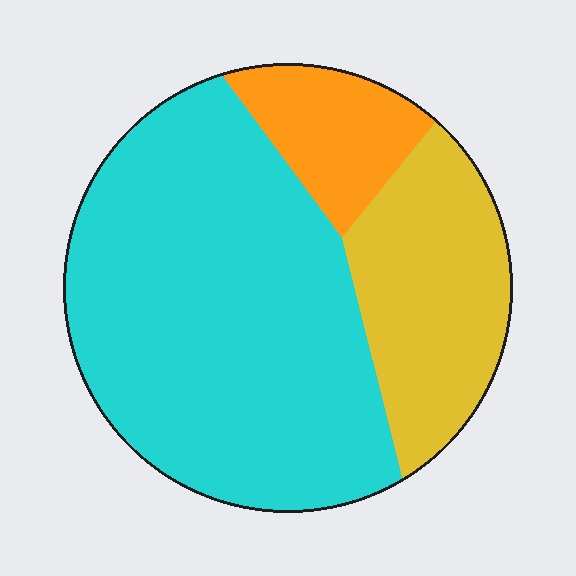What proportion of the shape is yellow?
Yellow covers roughly 25% of the shape.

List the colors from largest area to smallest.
From largest to smallest: cyan, yellow, orange.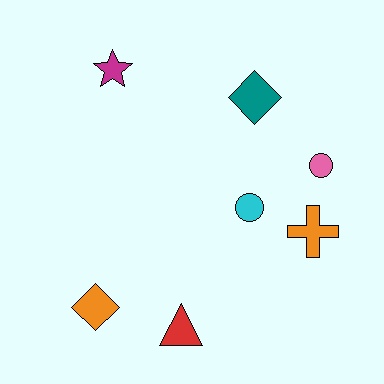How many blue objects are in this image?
There are no blue objects.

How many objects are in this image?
There are 7 objects.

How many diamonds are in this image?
There are 2 diamonds.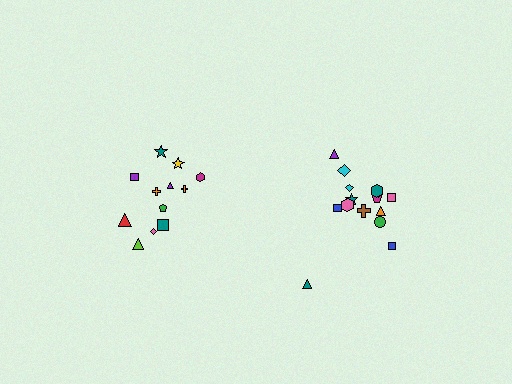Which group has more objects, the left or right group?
The right group.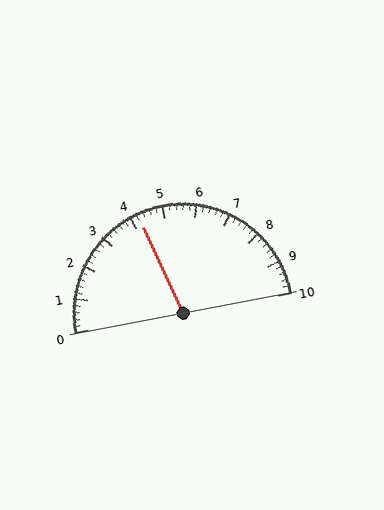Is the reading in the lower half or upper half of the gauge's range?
The reading is in the lower half of the range (0 to 10).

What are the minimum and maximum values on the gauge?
The gauge ranges from 0 to 10.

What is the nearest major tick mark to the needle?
The nearest major tick mark is 4.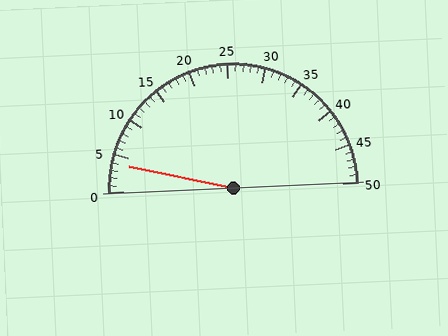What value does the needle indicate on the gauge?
The needle indicates approximately 4.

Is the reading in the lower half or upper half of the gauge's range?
The reading is in the lower half of the range (0 to 50).